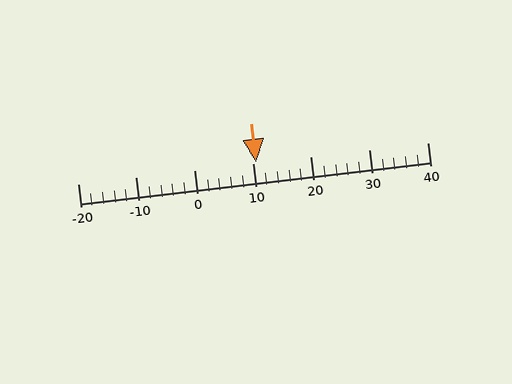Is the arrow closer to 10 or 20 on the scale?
The arrow is closer to 10.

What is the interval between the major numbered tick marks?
The major tick marks are spaced 10 units apart.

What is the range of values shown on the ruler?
The ruler shows values from -20 to 40.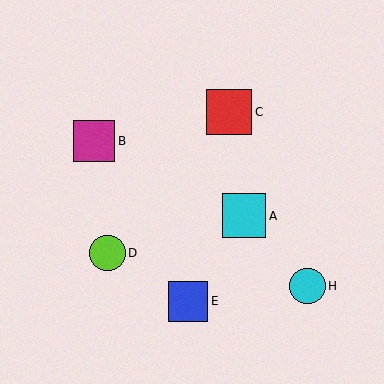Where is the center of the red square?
The center of the red square is at (229, 112).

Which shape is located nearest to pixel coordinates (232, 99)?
The red square (labeled C) at (229, 112) is nearest to that location.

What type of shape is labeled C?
Shape C is a red square.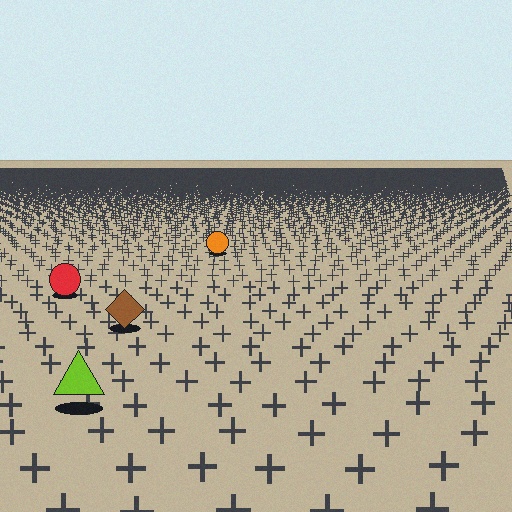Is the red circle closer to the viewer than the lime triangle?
No. The lime triangle is closer — you can tell from the texture gradient: the ground texture is coarser near it.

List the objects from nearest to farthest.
From nearest to farthest: the lime triangle, the brown diamond, the red circle, the orange circle.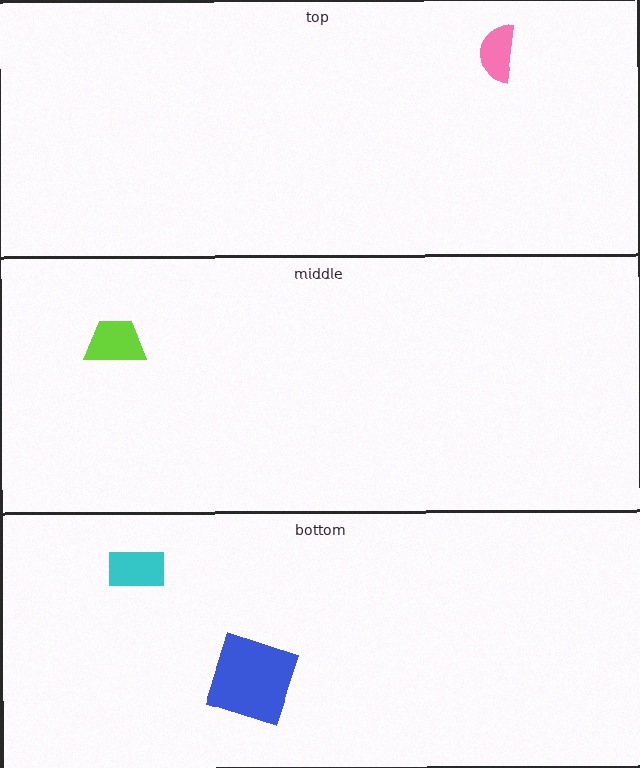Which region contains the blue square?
The bottom region.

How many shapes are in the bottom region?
2.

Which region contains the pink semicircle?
The top region.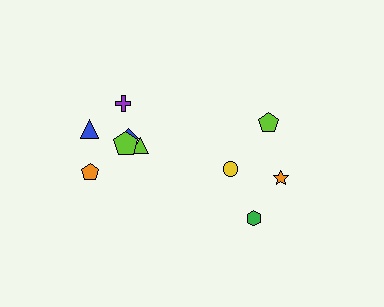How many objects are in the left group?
There are 6 objects.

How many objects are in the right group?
There are 4 objects.